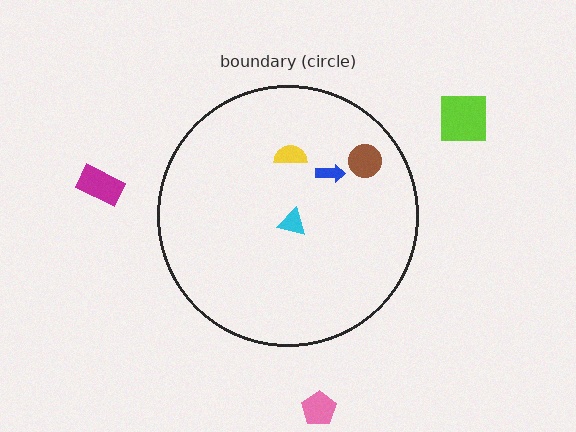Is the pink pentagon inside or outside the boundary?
Outside.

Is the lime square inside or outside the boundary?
Outside.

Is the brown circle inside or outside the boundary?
Inside.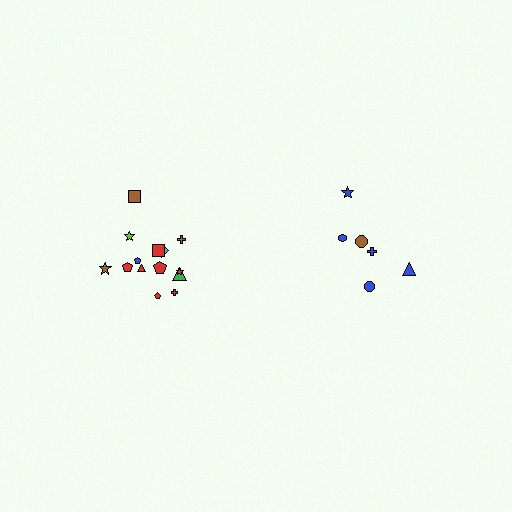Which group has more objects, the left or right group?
The left group.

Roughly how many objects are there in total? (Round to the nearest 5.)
Roughly 20 objects in total.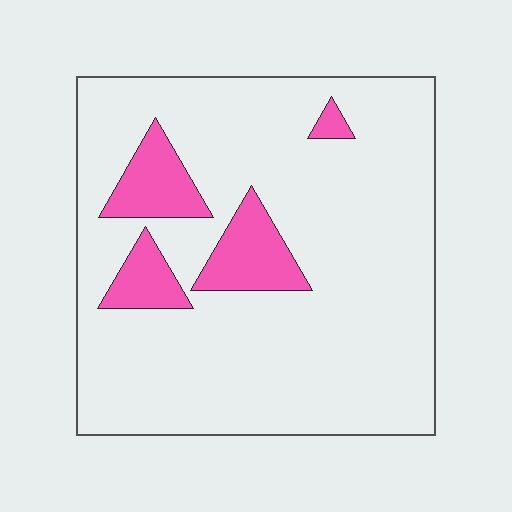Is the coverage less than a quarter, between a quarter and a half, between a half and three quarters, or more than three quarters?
Less than a quarter.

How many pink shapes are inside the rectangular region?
4.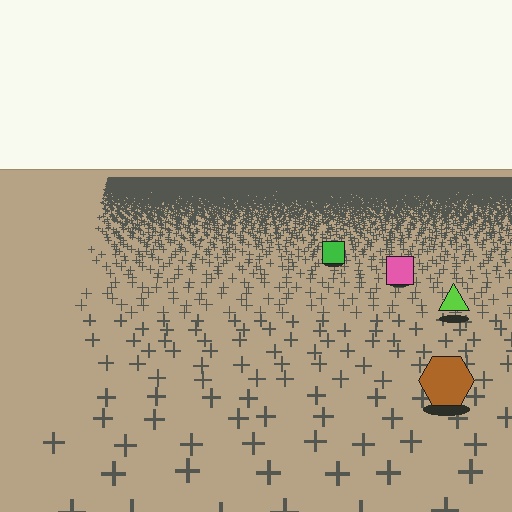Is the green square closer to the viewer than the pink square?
No. The pink square is closer — you can tell from the texture gradient: the ground texture is coarser near it.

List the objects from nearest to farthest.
From nearest to farthest: the brown hexagon, the lime triangle, the pink square, the green square.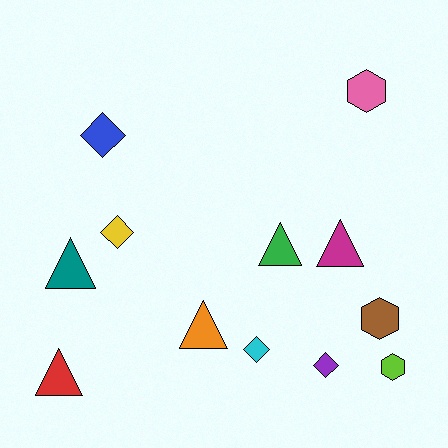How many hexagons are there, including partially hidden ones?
There are 3 hexagons.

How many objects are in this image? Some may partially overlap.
There are 12 objects.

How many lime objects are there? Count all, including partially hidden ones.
There is 1 lime object.